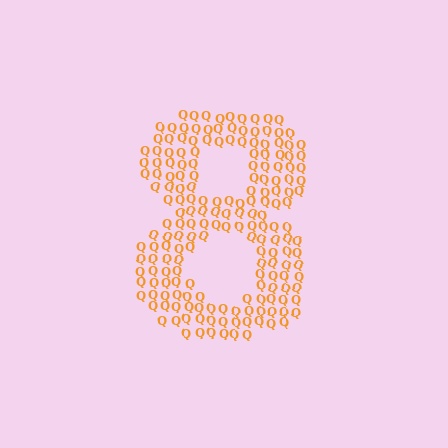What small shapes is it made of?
It is made of small letter Q's.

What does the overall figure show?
The overall figure shows the digit 8.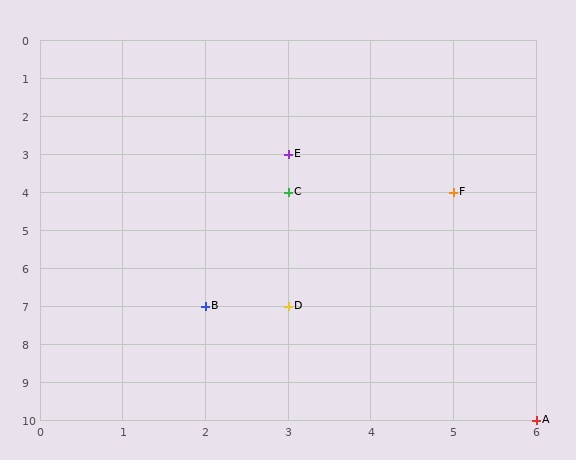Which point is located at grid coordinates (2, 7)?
Point B is at (2, 7).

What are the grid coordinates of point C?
Point C is at grid coordinates (3, 4).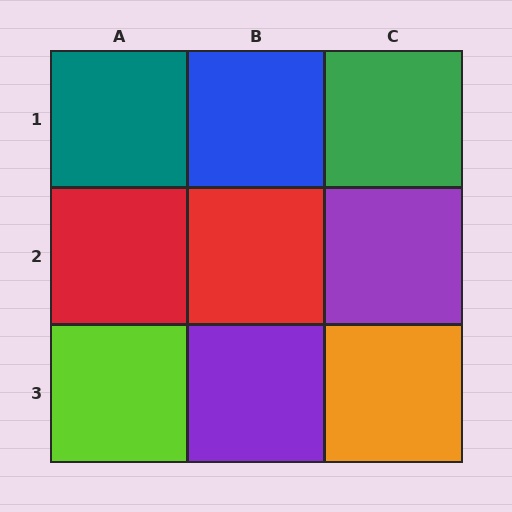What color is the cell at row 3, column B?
Purple.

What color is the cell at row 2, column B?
Red.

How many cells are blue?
1 cell is blue.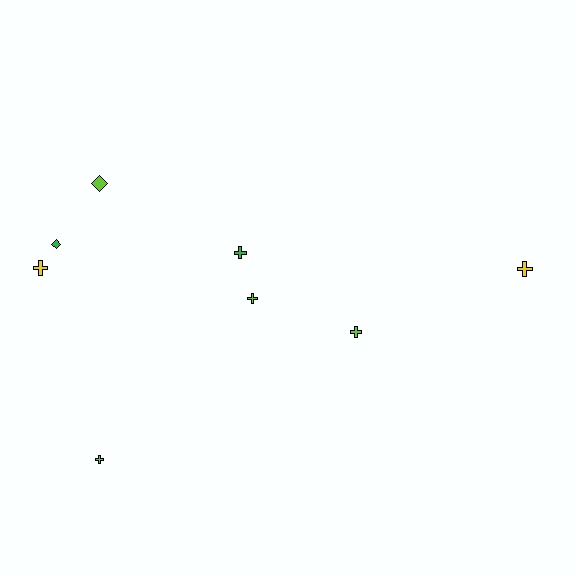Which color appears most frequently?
Lime, with 4 objects.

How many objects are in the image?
There are 8 objects.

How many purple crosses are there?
There are no purple crosses.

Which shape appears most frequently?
Cross, with 6 objects.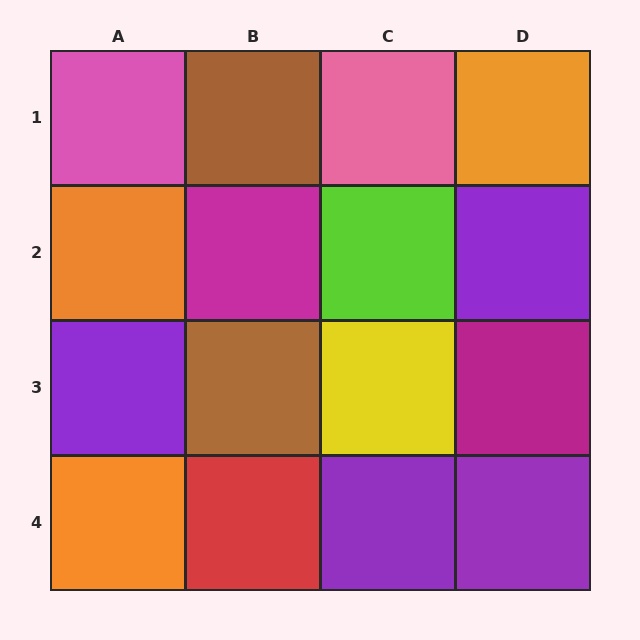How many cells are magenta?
2 cells are magenta.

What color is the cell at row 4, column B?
Red.